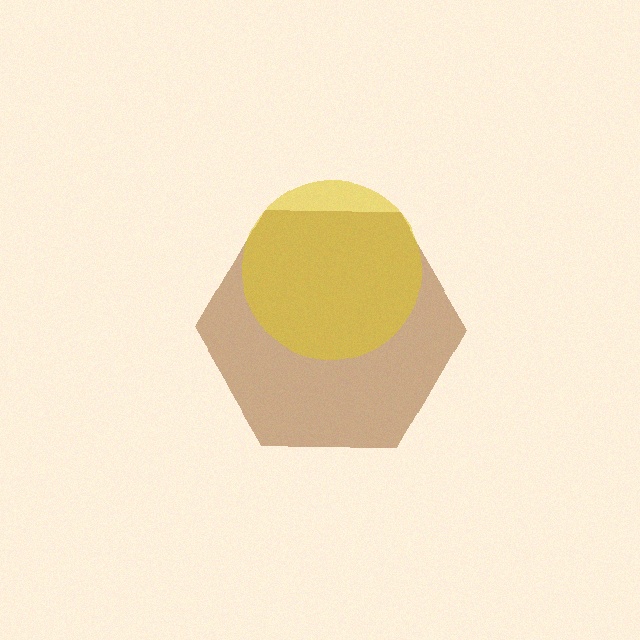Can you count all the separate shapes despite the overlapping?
Yes, there are 2 separate shapes.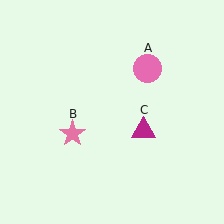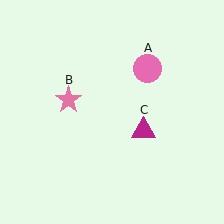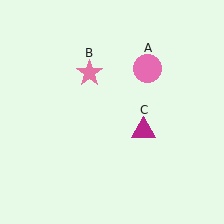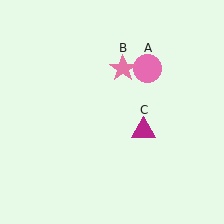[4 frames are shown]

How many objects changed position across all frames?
1 object changed position: pink star (object B).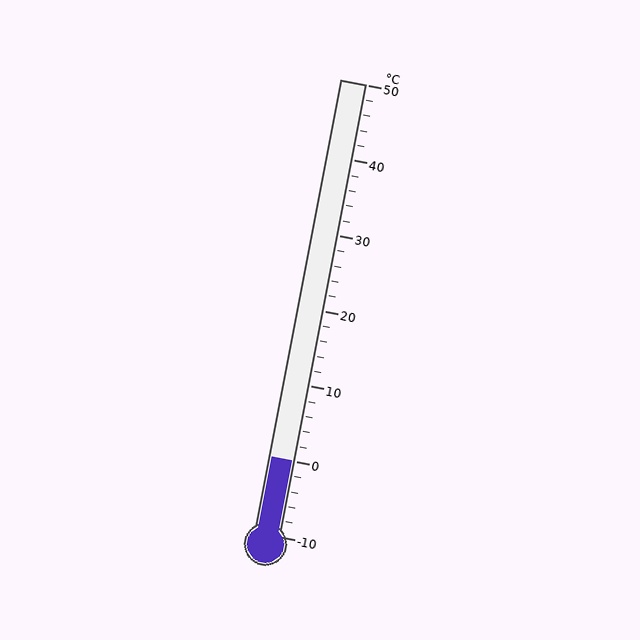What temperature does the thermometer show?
The thermometer shows approximately 0°C.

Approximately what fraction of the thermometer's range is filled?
The thermometer is filled to approximately 15% of its range.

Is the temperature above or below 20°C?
The temperature is below 20°C.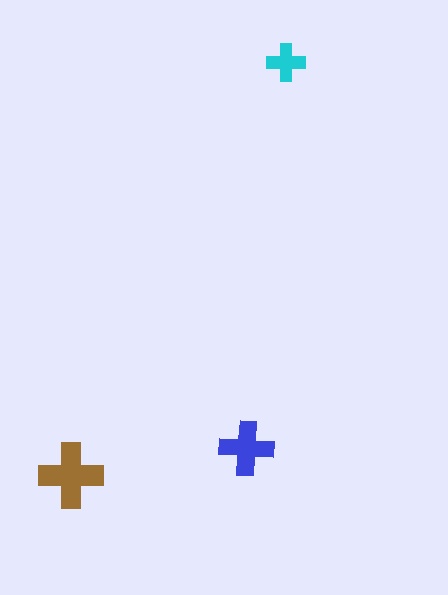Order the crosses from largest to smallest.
the brown one, the blue one, the cyan one.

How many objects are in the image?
There are 3 objects in the image.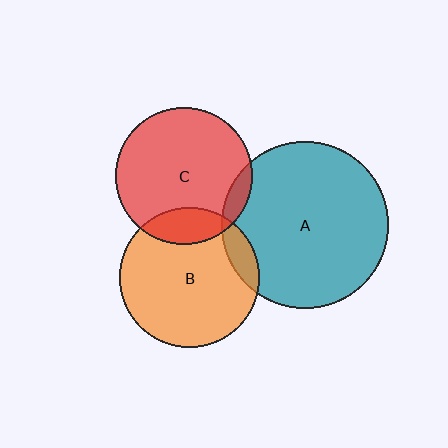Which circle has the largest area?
Circle A (teal).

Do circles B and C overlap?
Yes.